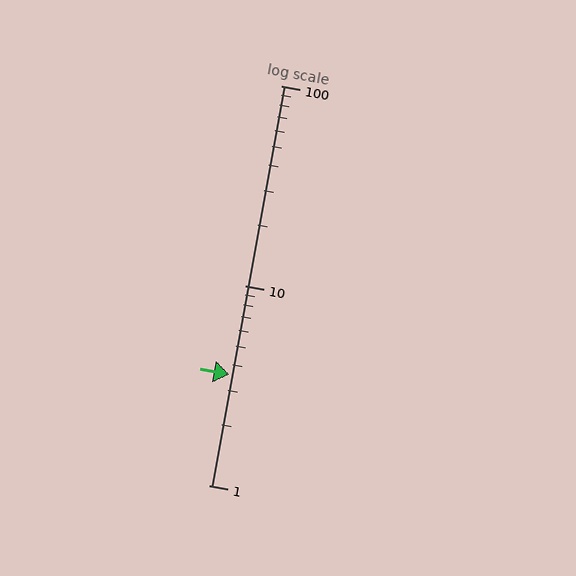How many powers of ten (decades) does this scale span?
The scale spans 2 decades, from 1 to 100.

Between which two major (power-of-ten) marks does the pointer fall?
The pointer is between 1 and 10.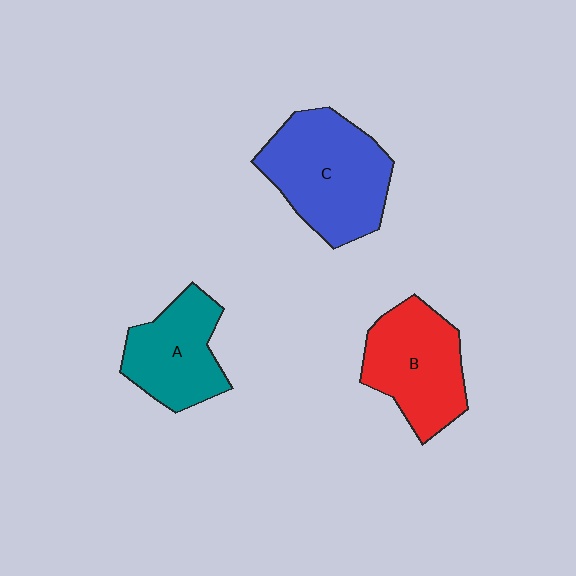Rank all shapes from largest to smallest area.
From largest to smallest: C (blue), B (red), A (teal).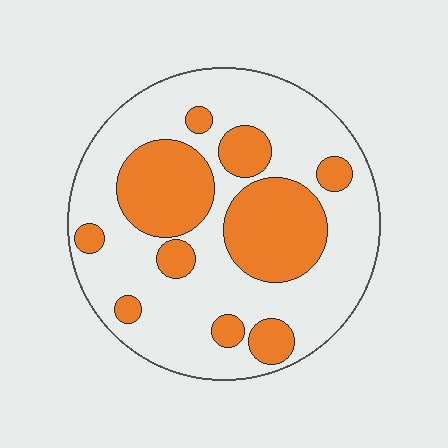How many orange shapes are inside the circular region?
10.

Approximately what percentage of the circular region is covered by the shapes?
Approximately 35%.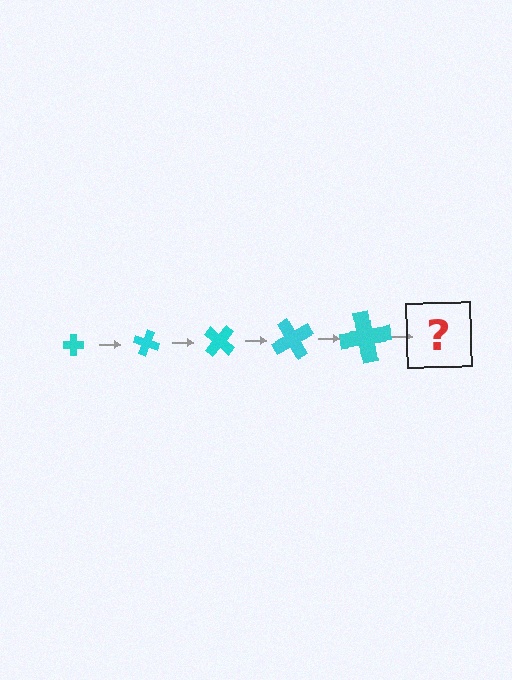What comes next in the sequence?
The next element should be a cross, larger than the previous one and rotated 100 degrees from the start.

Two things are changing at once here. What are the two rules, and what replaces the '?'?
The two rules are that the cross grows larger each step and it rotates 20 degrees each step. The '?' should be a cross, larger than the previous one and rotated 100 degrees from the start.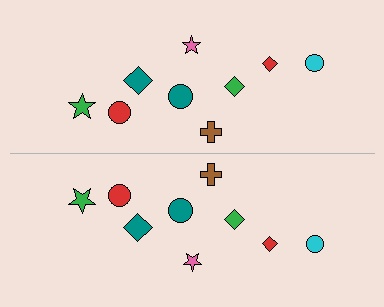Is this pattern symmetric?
Yes, this pattern has bilateral (reflection) symmetry.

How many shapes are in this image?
There are 18 shapes in this image.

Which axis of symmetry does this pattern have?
The pattern has a horizontal axis of symmetry running through the center of the image.